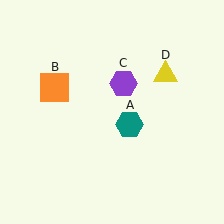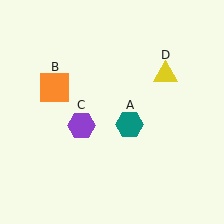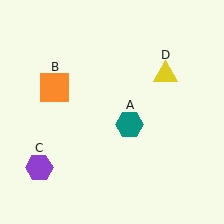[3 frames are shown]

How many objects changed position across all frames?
1 object changed position: purple hexagon (object C).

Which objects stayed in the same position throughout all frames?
Teal hexagon (object A) and orange square (object B) and yellow triangle (object D) remained stationary.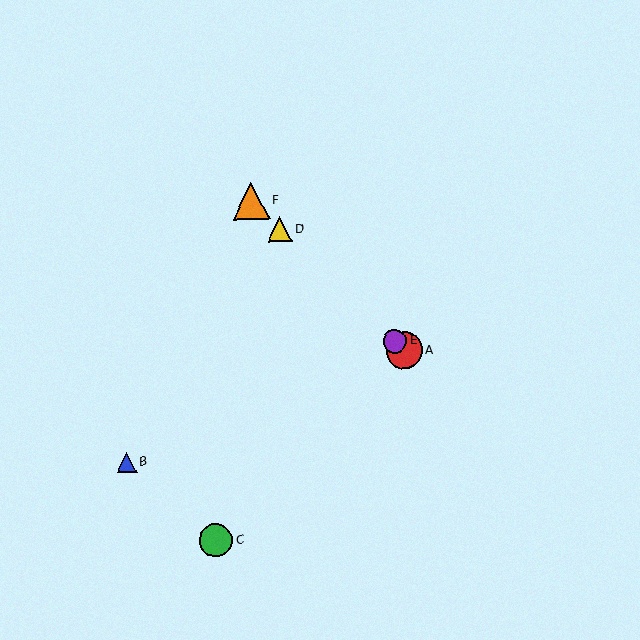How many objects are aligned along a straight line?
4 objects (A, D, E, F) are aligned along a straight line.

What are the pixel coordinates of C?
Object C is at (216, 540).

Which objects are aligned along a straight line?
Objects A, D, E, F are aligned along a straight line.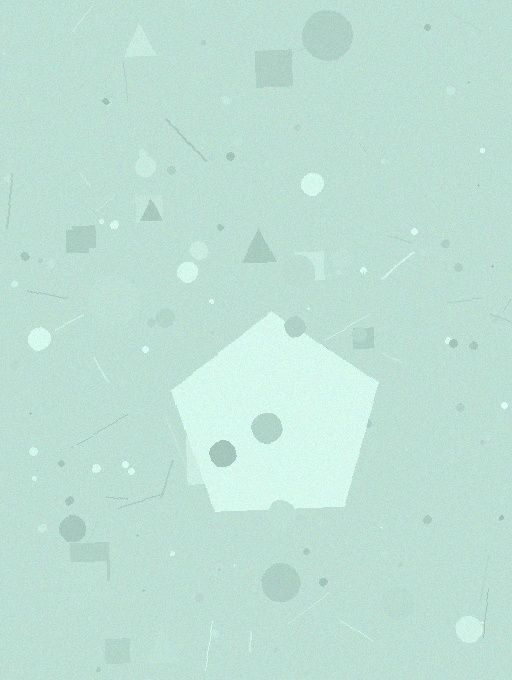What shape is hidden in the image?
A pentagon is hidden in the image.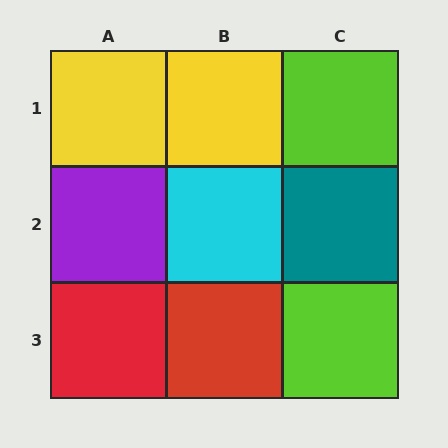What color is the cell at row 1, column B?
Yellow.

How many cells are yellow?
2 cells are yellow.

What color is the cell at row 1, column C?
Lime.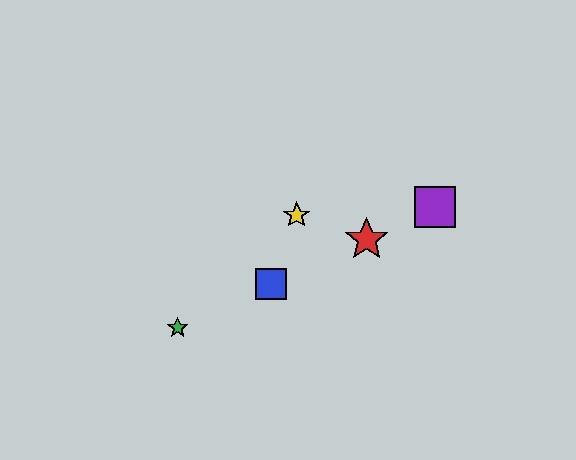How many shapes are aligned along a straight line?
4 shapes (the red star, the blue square, the green star, the purple square) are aligned along a straight line.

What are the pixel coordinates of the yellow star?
The yellow star is at (297, 215).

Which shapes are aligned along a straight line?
The red star, the blue square, the green star, the purple square are aligned along a straight line.